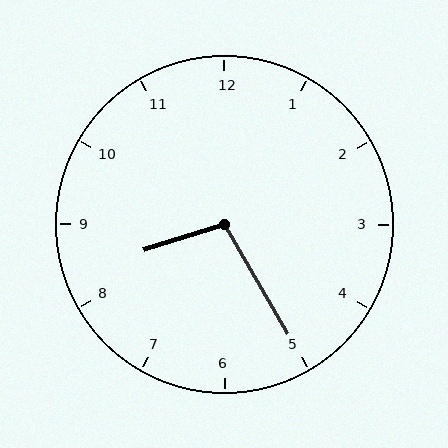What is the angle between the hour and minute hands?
Approximately 102 degrees.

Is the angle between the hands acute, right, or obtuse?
It is obtuse.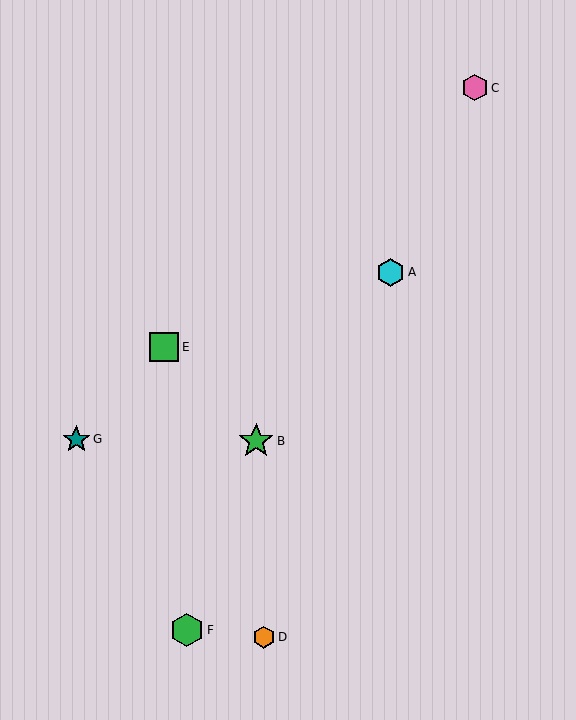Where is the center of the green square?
The center of the green square is at (164, 347).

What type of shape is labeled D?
Shape D is an orange hexagon.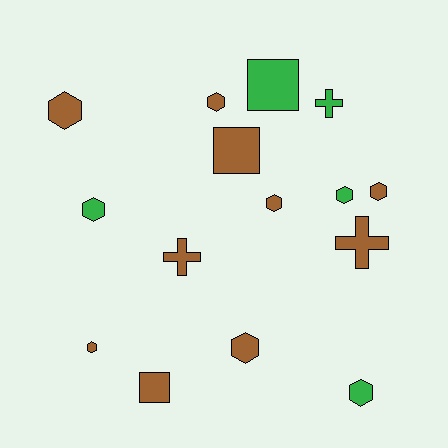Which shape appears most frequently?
Hexagon, with 9 objects.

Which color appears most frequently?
Brown, with 10 objects.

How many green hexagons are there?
There are 3 green hexagons.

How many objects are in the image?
There are 15 objects.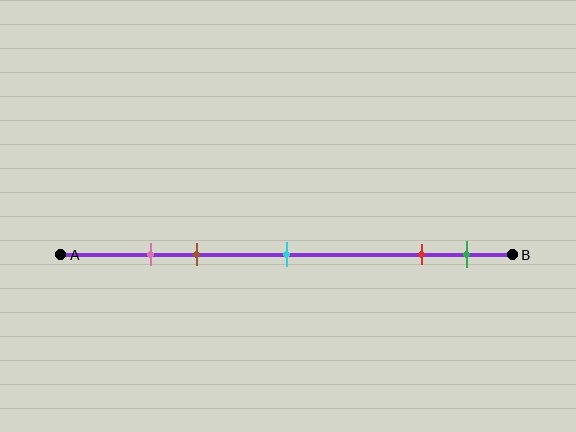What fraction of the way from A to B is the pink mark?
The pink mark is approximately 20% (0.2) of the way from A to B.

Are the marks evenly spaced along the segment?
No, the marks are not evenly spaced.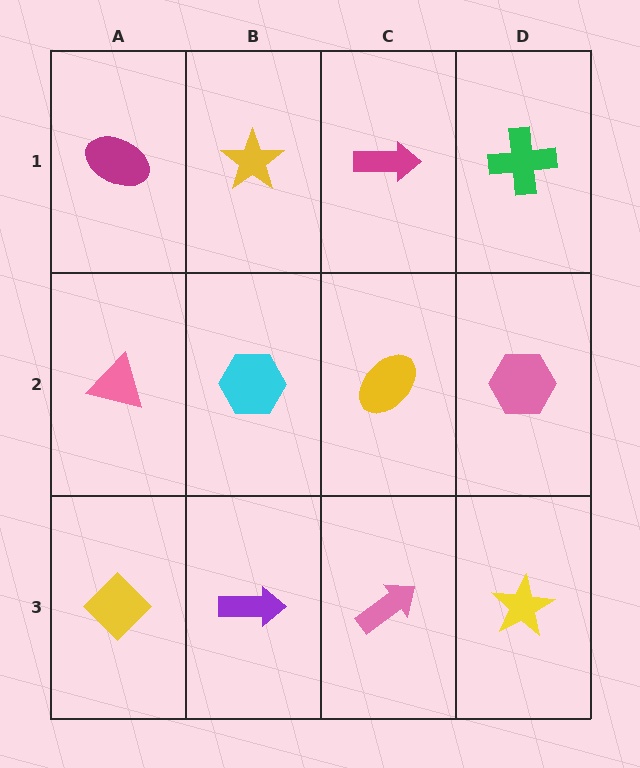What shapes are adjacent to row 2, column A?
A magenta ellipse (row 1, column A), a yellow diamond (row 3, column A), a cyan hexagon (row 2, column B).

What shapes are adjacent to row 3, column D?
A pink hexagon (row 2, column D), a pink arrow (row 3, column C).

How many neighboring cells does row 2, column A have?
3.